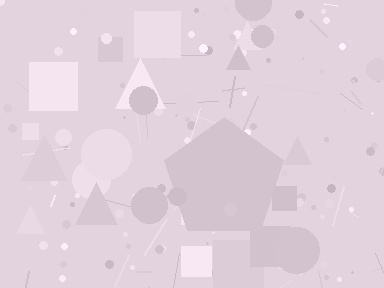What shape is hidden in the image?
A pentagon is hidden in the image.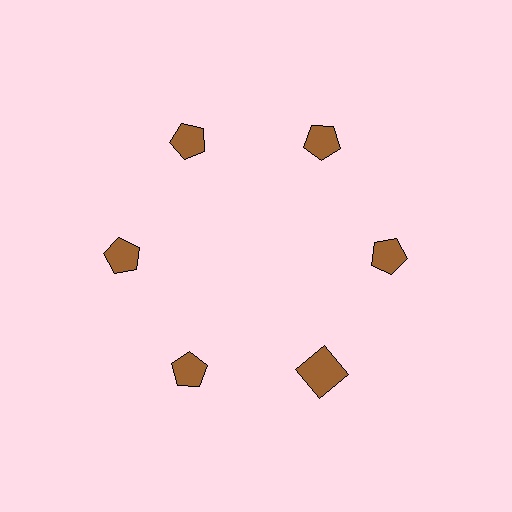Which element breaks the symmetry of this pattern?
The brown square at roughly the 5 o'clock position breaks the symmetry. All other shapes are brown pentagons.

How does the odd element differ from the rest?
It has a different shape: square instead of pentagon.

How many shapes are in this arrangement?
There are 6 shapes arranged in a ring pattern.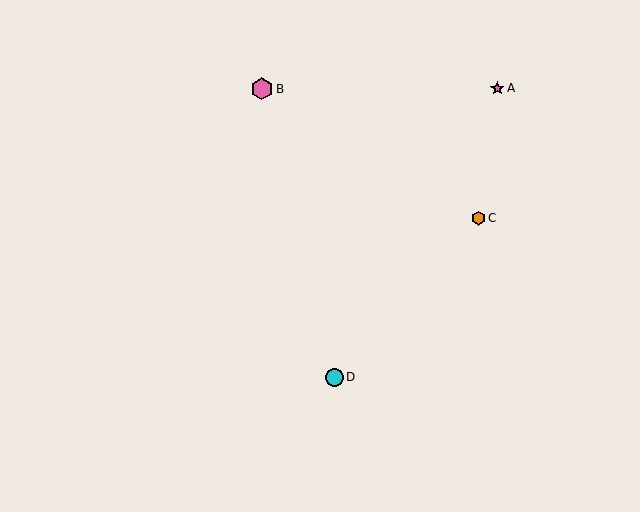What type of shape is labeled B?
Shape B is a pink hexagon.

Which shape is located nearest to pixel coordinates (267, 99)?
The pink hexagon (labeled B) at (262, 89) is nearest to that location.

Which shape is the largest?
The pink hexagon (labeled B) is the largest.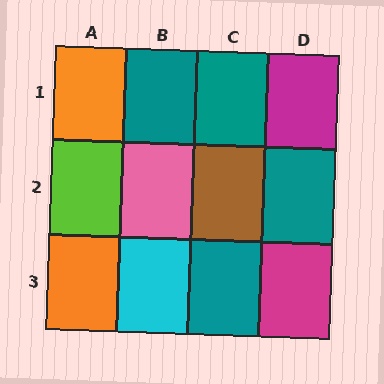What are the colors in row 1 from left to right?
Orange, teal, teal, magenta.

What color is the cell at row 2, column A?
Lime.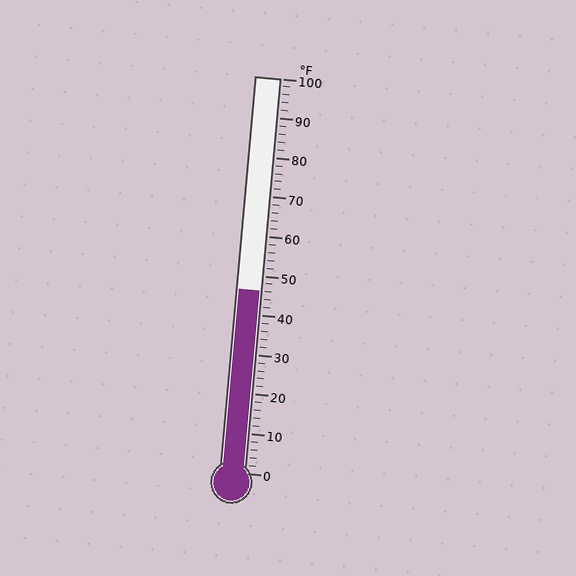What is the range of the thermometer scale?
The thermometer scale ranges from 0°F to 100°F.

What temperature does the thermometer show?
The thermometer shows approximately 46°F.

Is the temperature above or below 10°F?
The temperature is above 10°F.